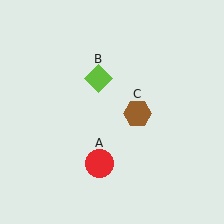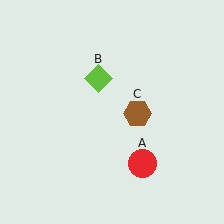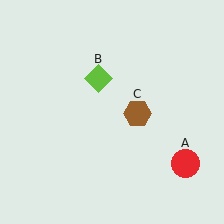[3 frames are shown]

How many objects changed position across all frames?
1 object changed position: red circle (object A).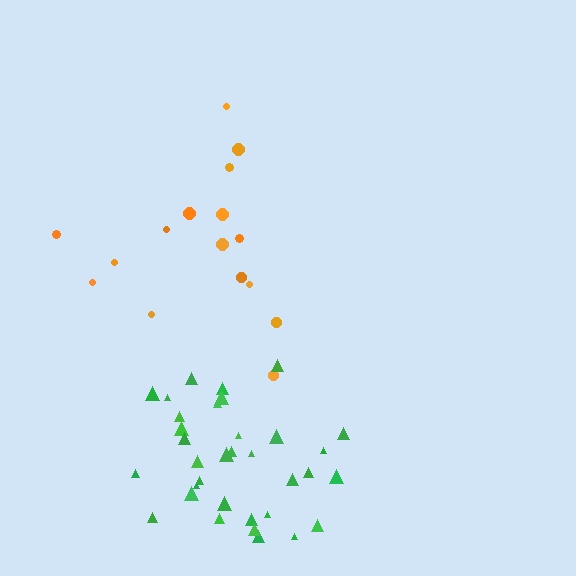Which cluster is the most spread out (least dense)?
Orange.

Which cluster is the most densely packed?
Green.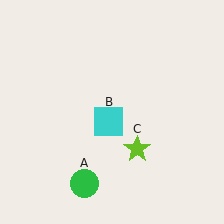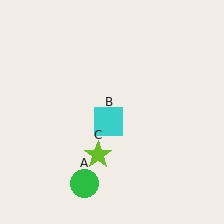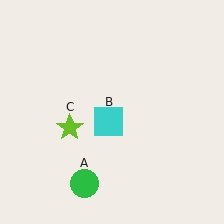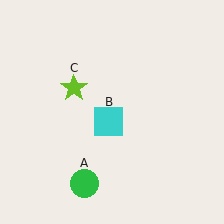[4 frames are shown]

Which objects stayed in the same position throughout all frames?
Green circle (object A) and cyan square (object B) remained stationary.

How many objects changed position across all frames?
1 object changed position: lime star (object C).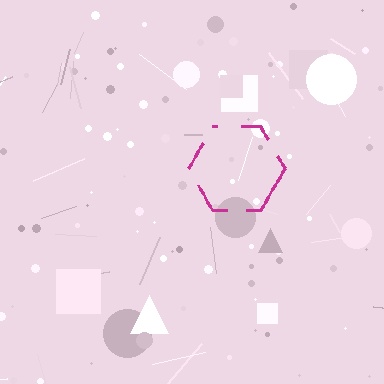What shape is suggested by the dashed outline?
The dashed outline suggests a hexagon.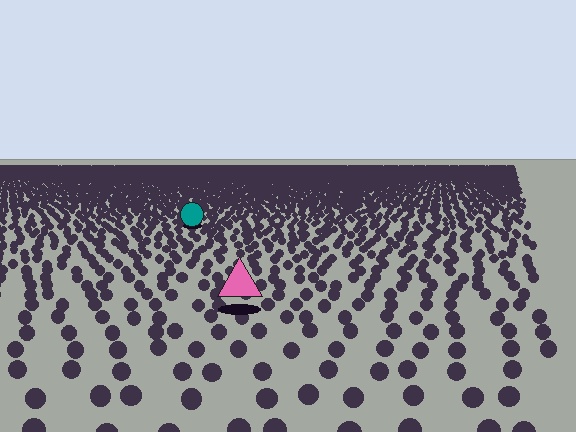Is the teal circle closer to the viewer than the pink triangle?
No. The pink triangle is closer — you can tell from the texture gradient: the ground texture is coarser near it.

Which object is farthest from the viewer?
The teal circle is farthest from the viewer. It appears smaller and the ground texture around it is denser.